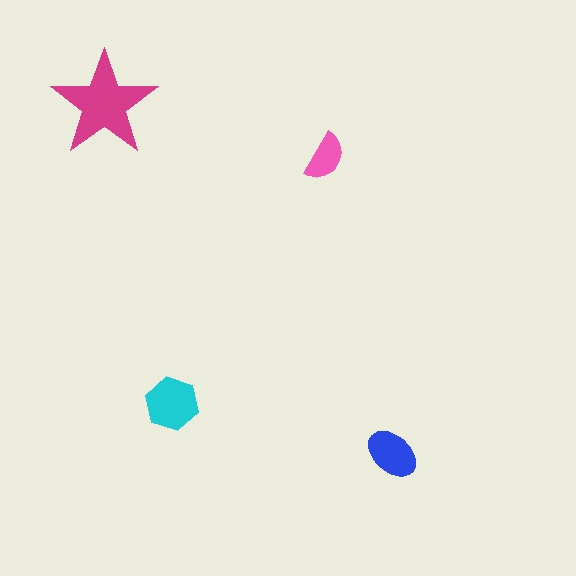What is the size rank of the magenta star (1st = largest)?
1st.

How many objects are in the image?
There are 4 objects in the image.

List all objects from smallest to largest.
The pink semicircle, the blue ellipse, the cyan hexagon, the magenta star.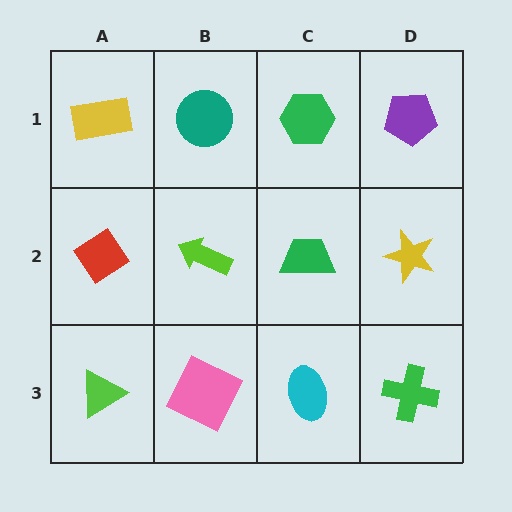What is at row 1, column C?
A green hexagon.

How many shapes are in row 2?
4 shapes.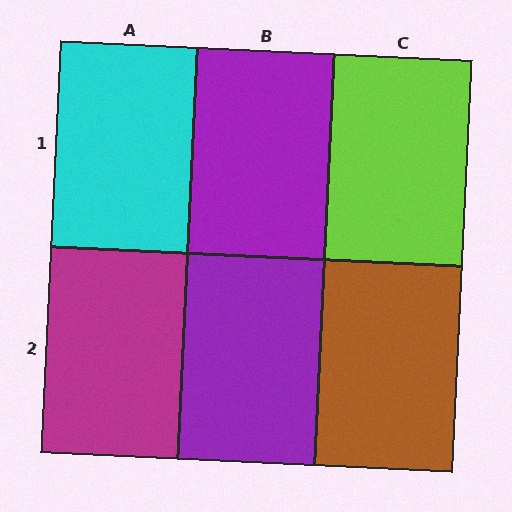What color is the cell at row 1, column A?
Cyan.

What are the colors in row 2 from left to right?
Magenta, purple, brown.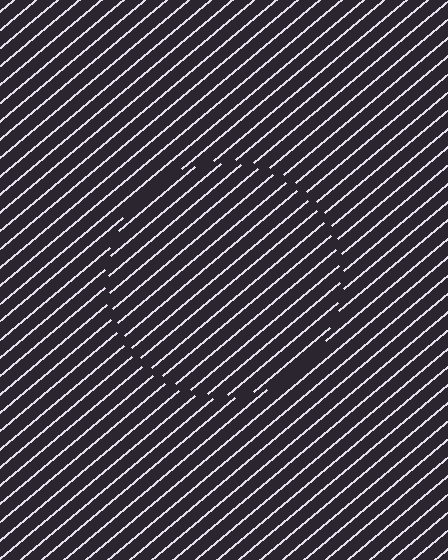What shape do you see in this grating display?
An illusory circle. The interior of the shape contains the same grating, shifted by half a period — the contour is defined by the phase discontinuity where line-ends from the inner and outer gratings abut.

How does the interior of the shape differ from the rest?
The interior of the shape contains the same grating, shifted by half a period — the contour is defined by the phase discontinuity where line-ends from the inner and outer gratings abut.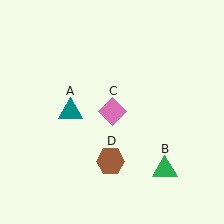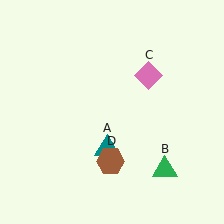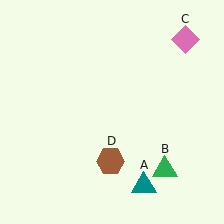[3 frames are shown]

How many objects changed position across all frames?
2 objects changed position: teal triangle (object A), pink diamond (object C).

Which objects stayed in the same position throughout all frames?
Green triangle (object B) and brown hexagon (object D) remained stationary.